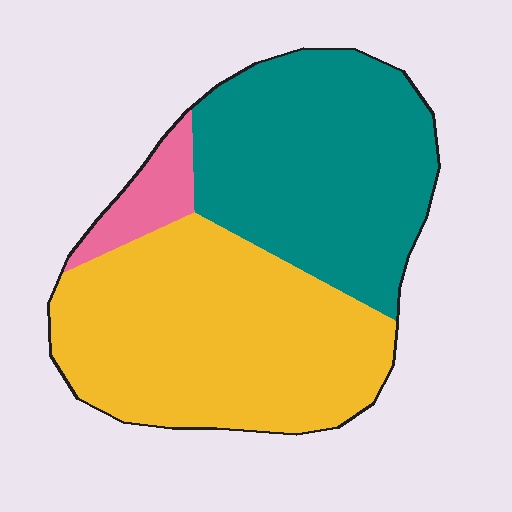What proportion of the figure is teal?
Teal covers 43% of the figure.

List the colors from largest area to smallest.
From largest to smallest: yellow, teal, pink.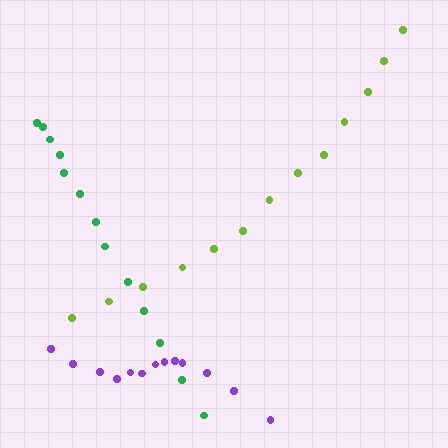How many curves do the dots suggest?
There are 3 distinct paths.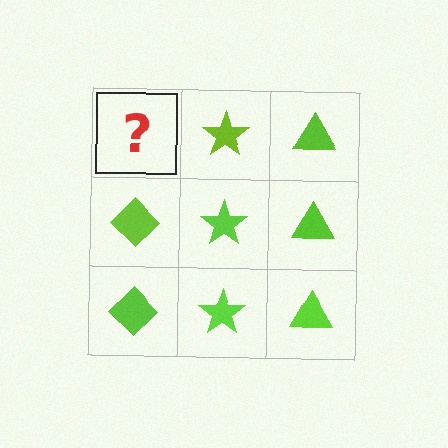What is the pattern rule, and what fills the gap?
The rule is that each column has a consistent shape. The gap should be filled with a lime diamond.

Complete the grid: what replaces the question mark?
The question mark should be replaced with a lime diamond.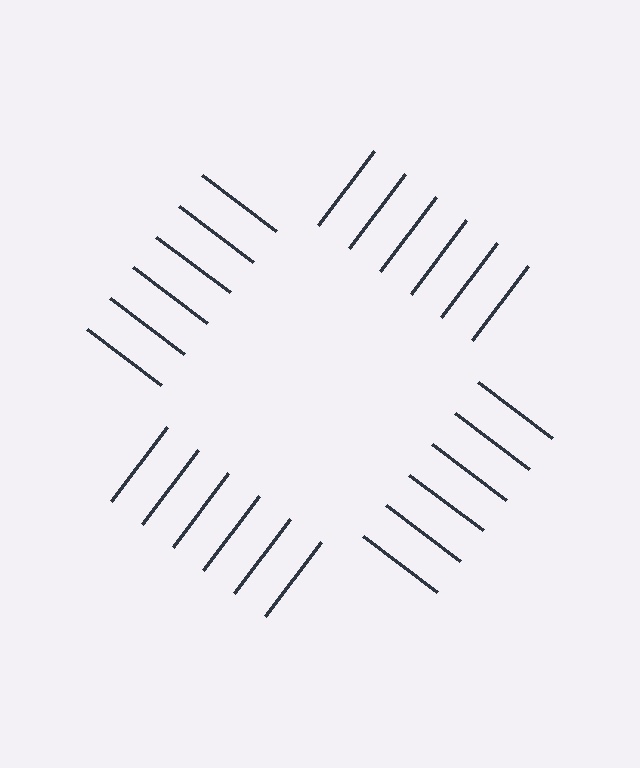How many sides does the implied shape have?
4 sides — the line-ends trace a square.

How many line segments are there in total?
24 — 6 along each of the 4 edges.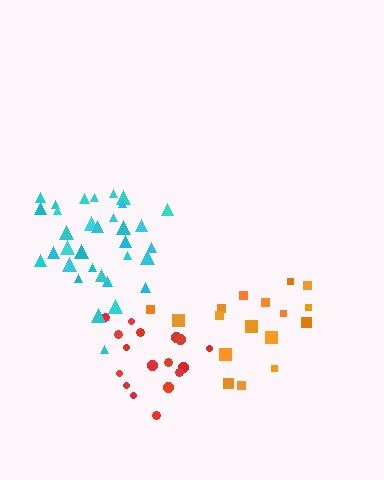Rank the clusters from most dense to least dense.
cyan, red, orange.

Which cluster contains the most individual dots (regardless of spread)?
Cyan (34).